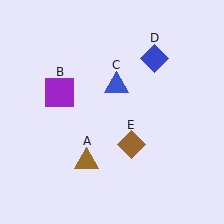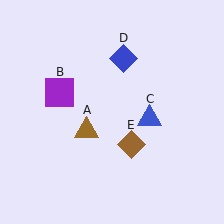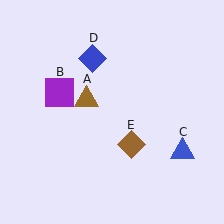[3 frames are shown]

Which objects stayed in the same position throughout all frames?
Purple square (object B) and brown diamond (object E) remained stationary.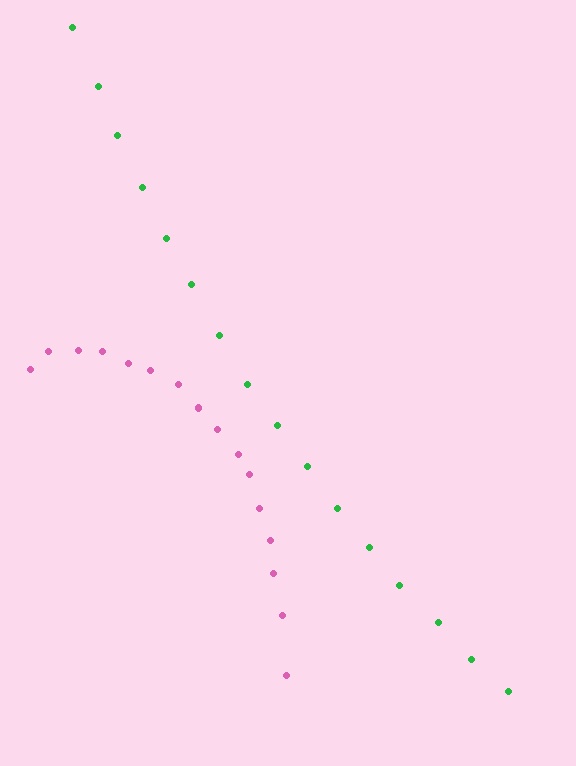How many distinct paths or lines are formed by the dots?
There are 2 distinct paths.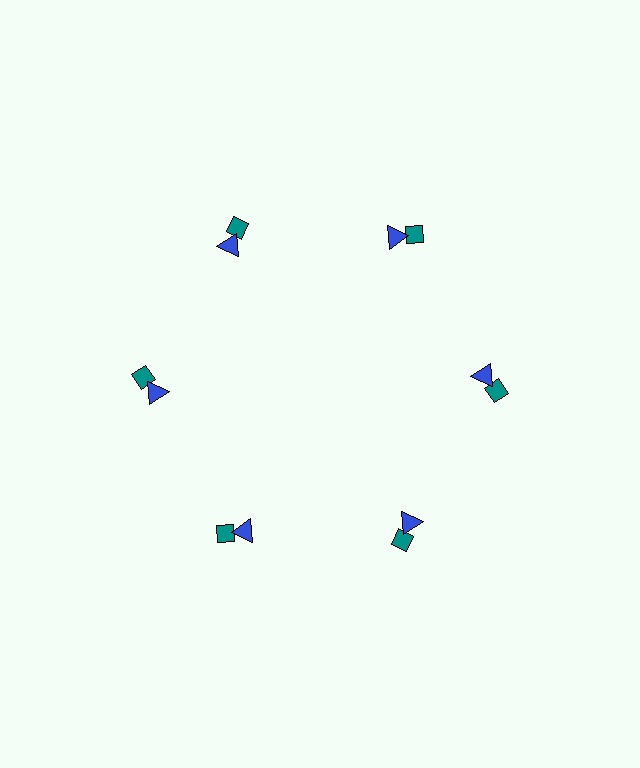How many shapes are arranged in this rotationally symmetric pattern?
There are 12 shapes, arranged in 6 groups of 2.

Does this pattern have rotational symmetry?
Yes, this pattern has 6-fold rotational symmetry. It looks the same after rotating 60 degrees around the center.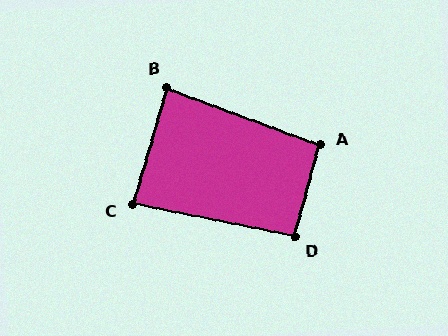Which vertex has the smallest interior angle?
C, at approximately 85 degrees.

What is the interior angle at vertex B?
Approximately 86 degrees (approximately right).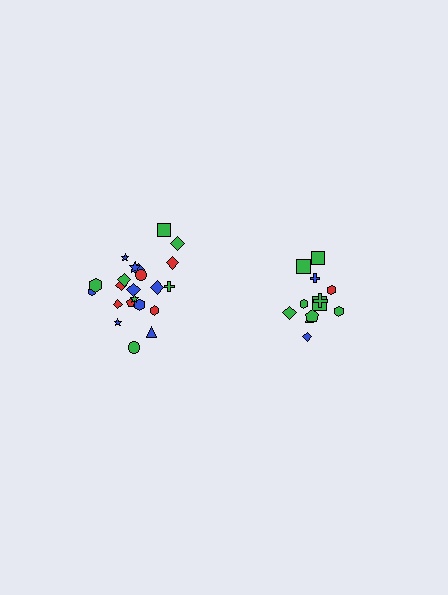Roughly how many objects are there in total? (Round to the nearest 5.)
Roughly 35 objects in total.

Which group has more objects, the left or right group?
The left group.